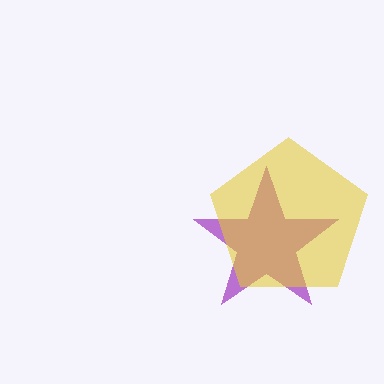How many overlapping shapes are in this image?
There are 2 overlapping shapes in the image.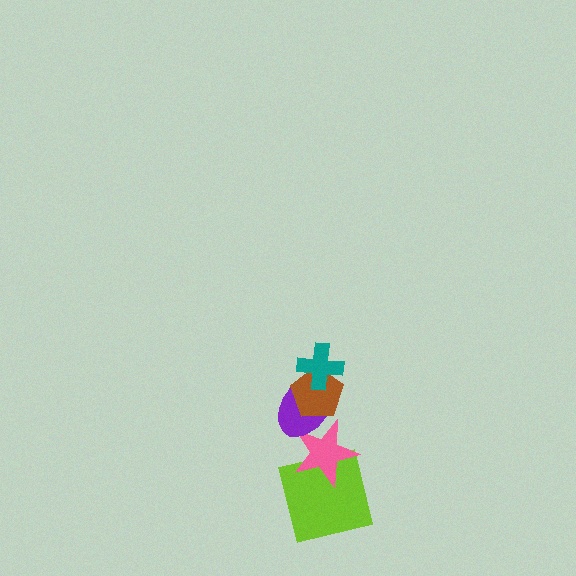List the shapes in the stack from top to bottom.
From top to bottom: the teal cross, the brown pentagon, the purple ellipse, the pink star, the lime square.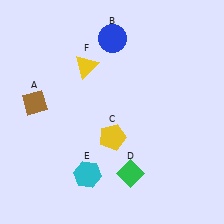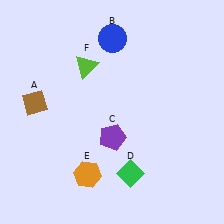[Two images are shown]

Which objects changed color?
C changed from yellow to purple. E changed from cyan to orange. F changed from yellow to lime.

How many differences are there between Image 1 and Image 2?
There are 3 differences between the two images.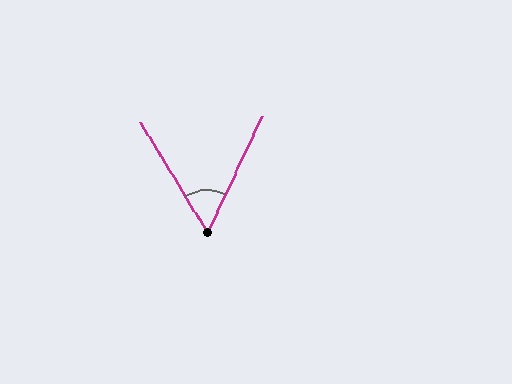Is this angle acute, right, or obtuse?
It is acute.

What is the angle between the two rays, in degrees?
Approximately 56 degrees.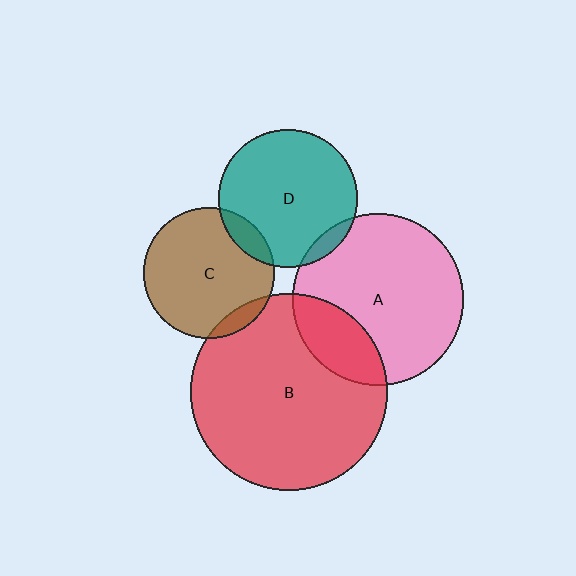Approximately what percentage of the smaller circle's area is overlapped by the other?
Approximately 5%.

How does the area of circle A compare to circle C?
Approximately 1.7 times.